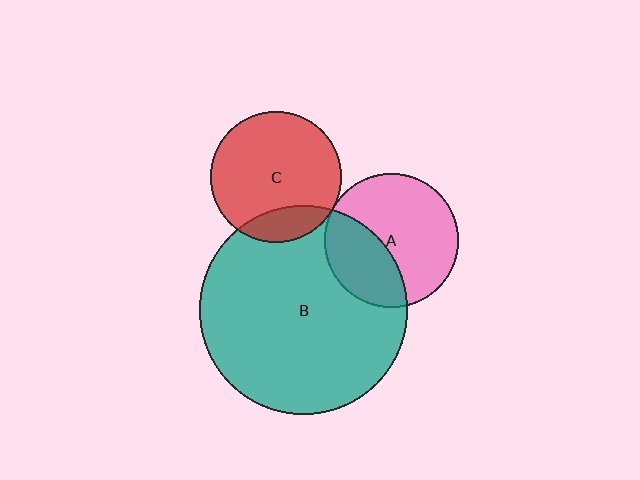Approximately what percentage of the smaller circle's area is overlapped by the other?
Approximately 15%.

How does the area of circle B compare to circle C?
Approximately 2.5 times.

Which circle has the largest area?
Circle B (teal).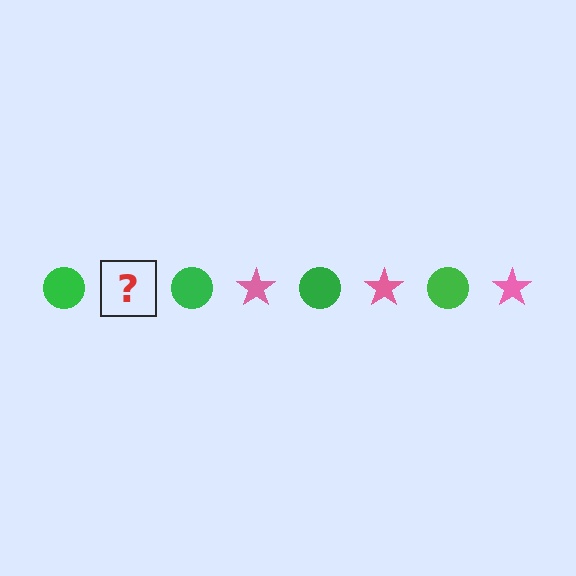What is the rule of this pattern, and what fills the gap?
The rule is that the pattern alternates between green circle and pink star. The gap should be filled with a pink star.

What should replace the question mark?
The question mark should be replaced with a pink star.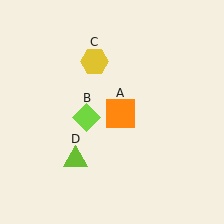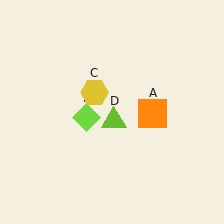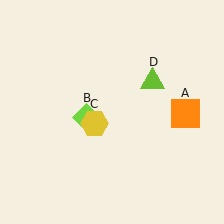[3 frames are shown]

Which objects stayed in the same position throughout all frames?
Lime diamond (object B) remained stationary.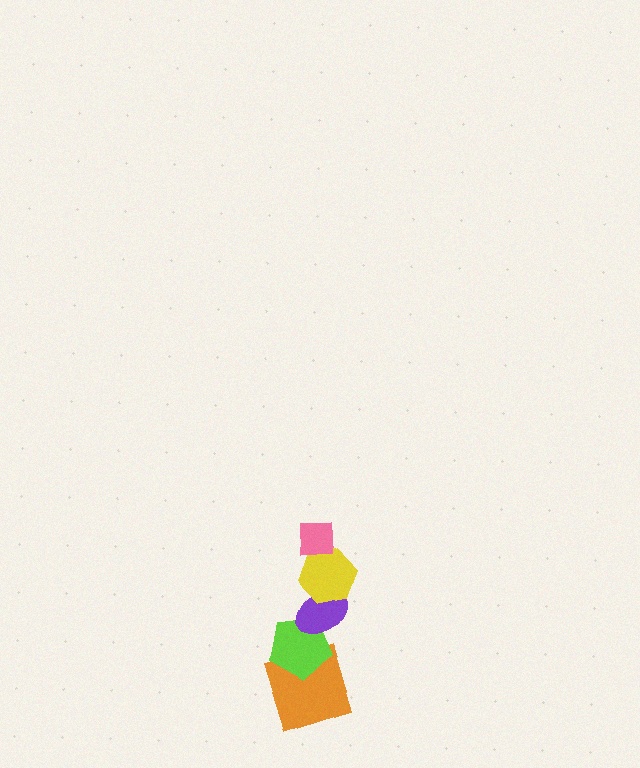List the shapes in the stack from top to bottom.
From top to bottom: the pink square, the yellow hexagon, the purple ellipse, the lime pentagon, the orange square.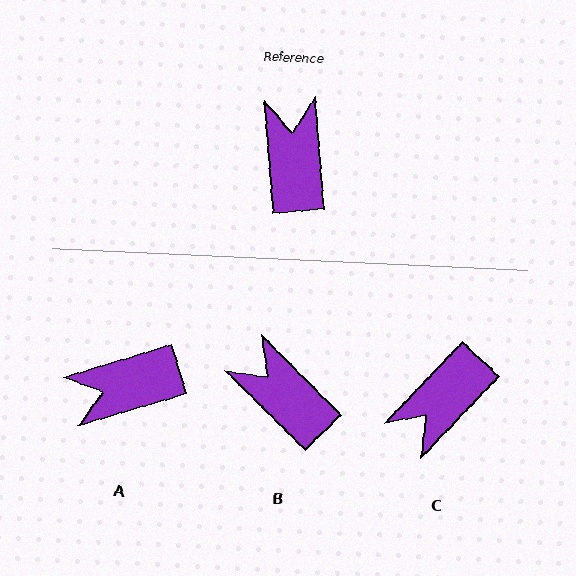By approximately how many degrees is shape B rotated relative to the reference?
Approximately 40 degrees counter-clockwise.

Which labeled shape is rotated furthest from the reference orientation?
C, about 132 degrees away.